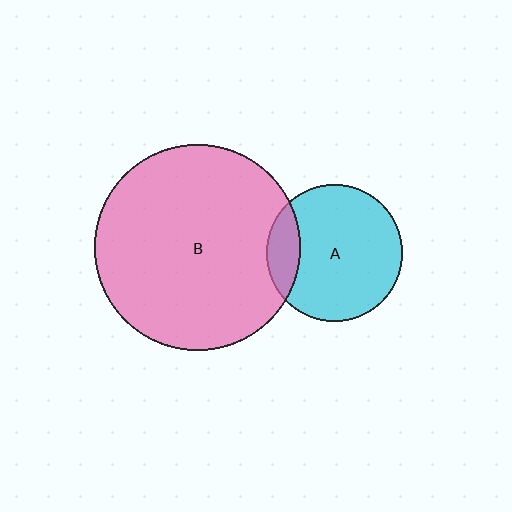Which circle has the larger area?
Circle B (pink).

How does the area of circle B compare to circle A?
Approximately 2.3 times.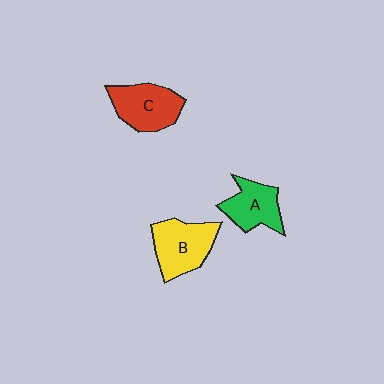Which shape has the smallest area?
Shape A (green).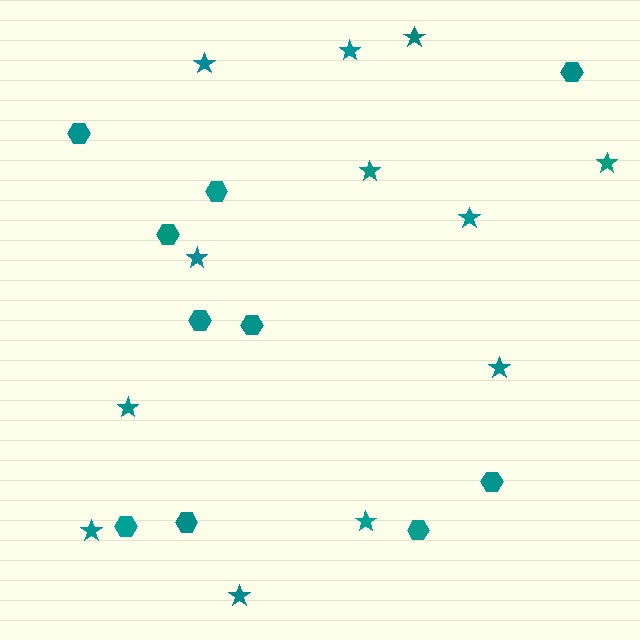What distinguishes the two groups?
There are 2 groups: one group of stars (12) and one group of hexagons (10).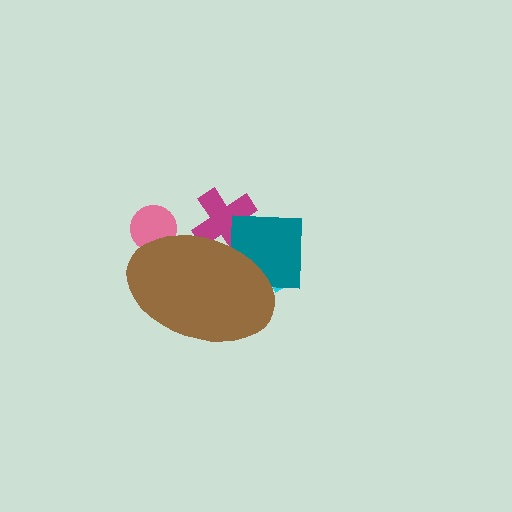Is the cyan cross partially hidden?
Yes, the cyan cross is partially hidden behind the brown ellipse.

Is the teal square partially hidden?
Yes, the teal square is partially hidden behind the brown ellipse.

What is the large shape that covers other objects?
A brown ellipse.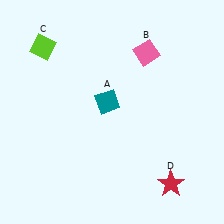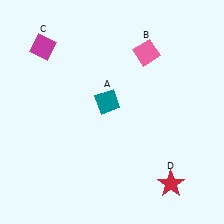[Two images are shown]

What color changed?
The diamond (C) changed from lime in Image 1 to magenta in Image 2.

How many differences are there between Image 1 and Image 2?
There is 1 difference between the two images.